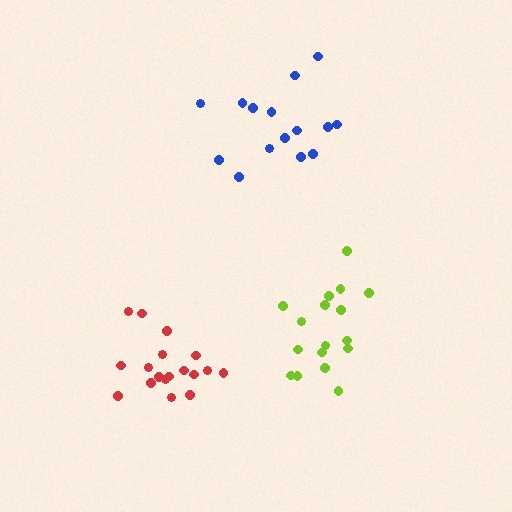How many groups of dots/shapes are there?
There are 3 groups.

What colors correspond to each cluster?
The clusters are colored: lime, blue, red.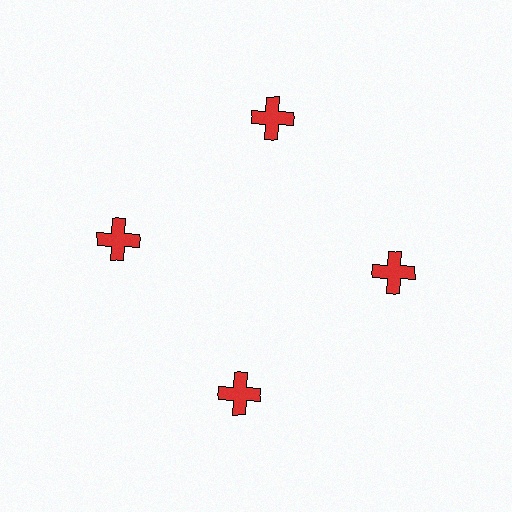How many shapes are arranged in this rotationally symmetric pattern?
There are 4 shapes, arranged in 4 groups of 1.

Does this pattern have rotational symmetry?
Yes, this pattern has 4-fold rotational symmetry. It looks the same after rotating 90 degrees around the center.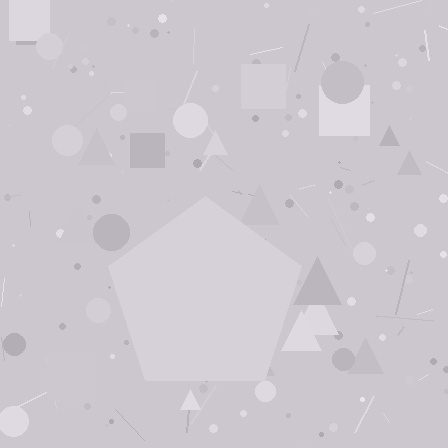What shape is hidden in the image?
A pentagon is hidden in the image.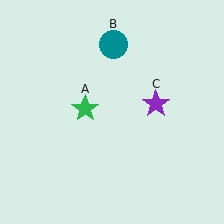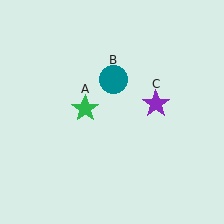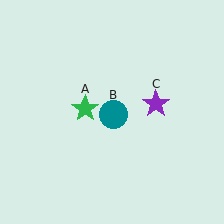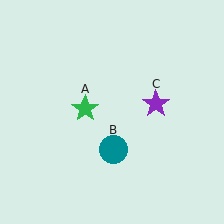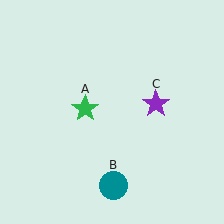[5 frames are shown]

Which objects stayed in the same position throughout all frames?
Green star (object A) and purple star (object C) remained stationary.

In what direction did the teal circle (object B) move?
The teal circle (object B) moved down.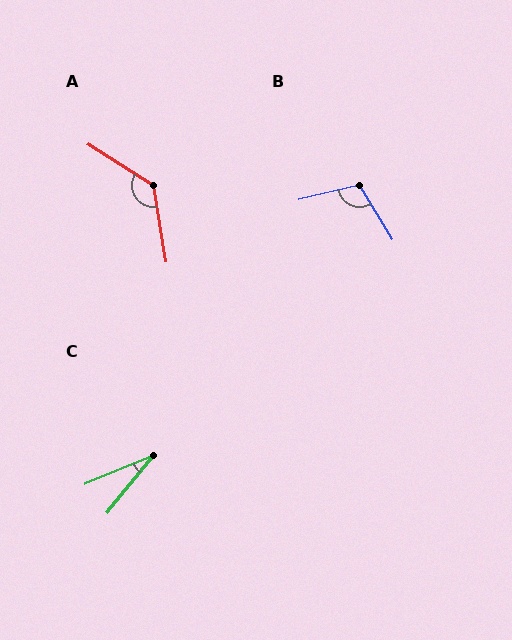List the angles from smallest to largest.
C (28°), B (108°), A (132°).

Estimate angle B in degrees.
Approximately 108 degrees.